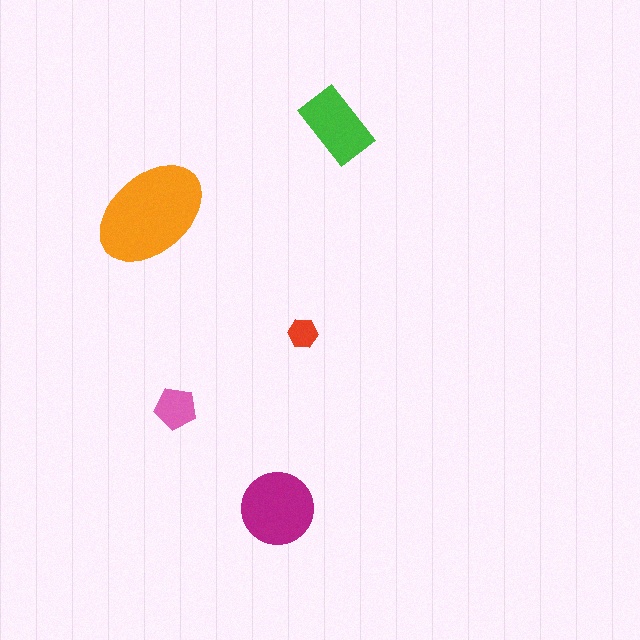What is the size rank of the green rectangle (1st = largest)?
3rd.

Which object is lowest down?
The magenta circle is bottommost.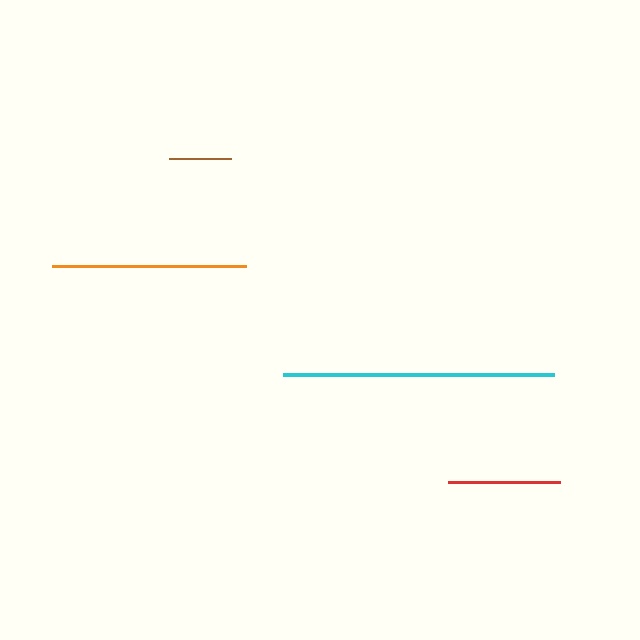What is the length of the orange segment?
The orange segment is approximately 194 pixels long.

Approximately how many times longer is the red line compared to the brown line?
The red line is approximately 1.8 times the length of the brown line.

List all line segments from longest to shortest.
From longest to shortest: cyan, orange, red, brown.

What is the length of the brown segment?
The brown segment is approximately 62 pixels long.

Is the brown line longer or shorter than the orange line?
The orange line is longer than the brown line.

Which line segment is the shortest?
The brown line is the shortest at approximately 62 pixels.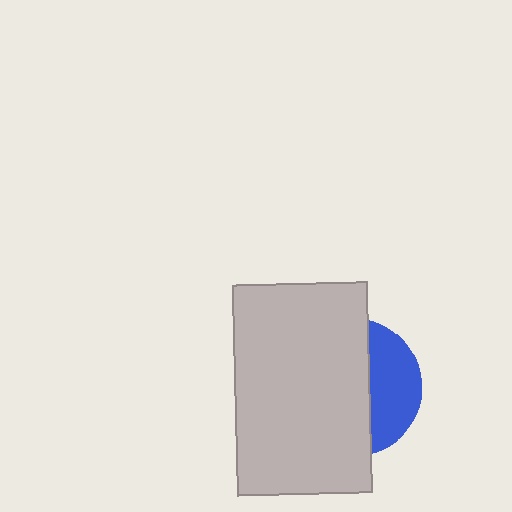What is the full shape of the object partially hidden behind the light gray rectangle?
The partially hidden object is a blue circle.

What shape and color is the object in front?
The object in front is a light gray rectangle.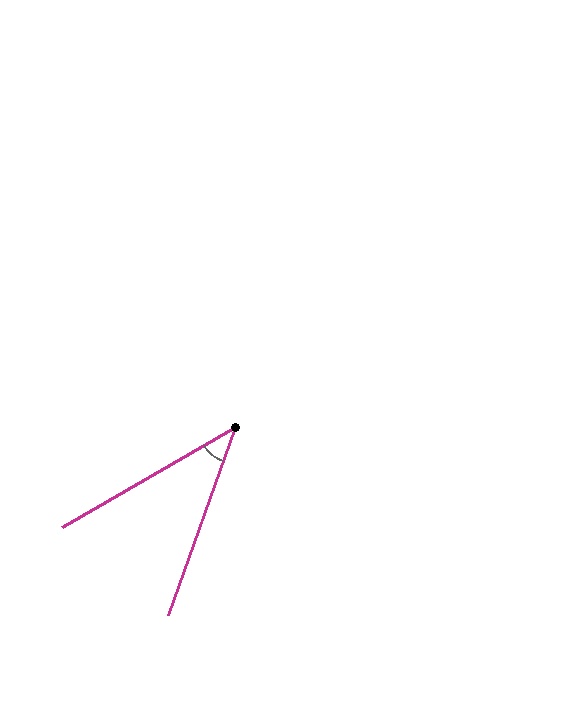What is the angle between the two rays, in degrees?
Approximately 41 degrees.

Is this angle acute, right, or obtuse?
It is acute.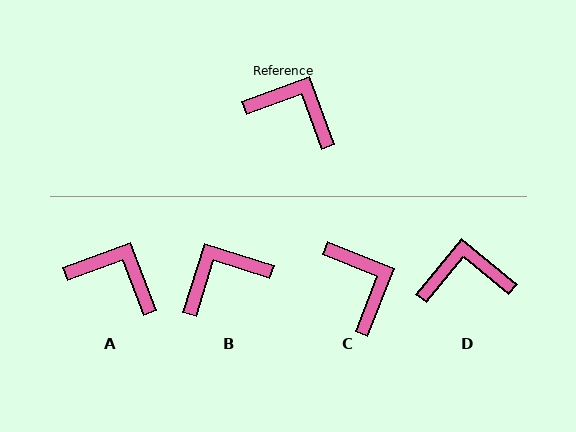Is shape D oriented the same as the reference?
No, it is off by about 30 degrees.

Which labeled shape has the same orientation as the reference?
A.